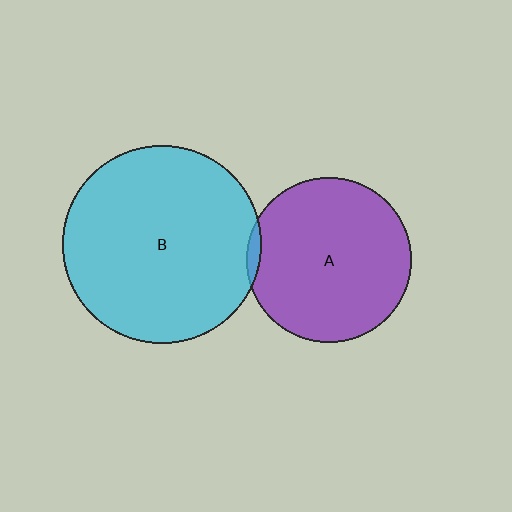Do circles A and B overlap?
Yes.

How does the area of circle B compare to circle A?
Approximately 1.4 times.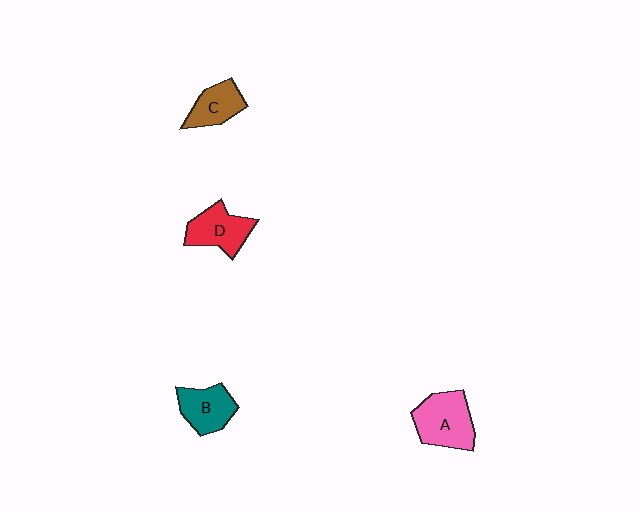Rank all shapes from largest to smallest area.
From largest to smallest: A (pink), D (red), B (teal), C (brown).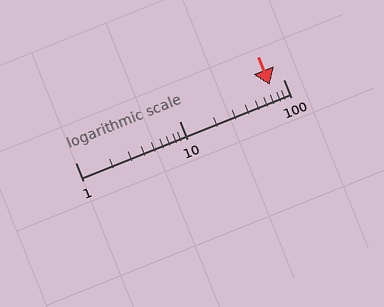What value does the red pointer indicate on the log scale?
The pointer indicates approximately 74.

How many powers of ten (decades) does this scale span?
The scale spans 2 decades, from 1 to 100.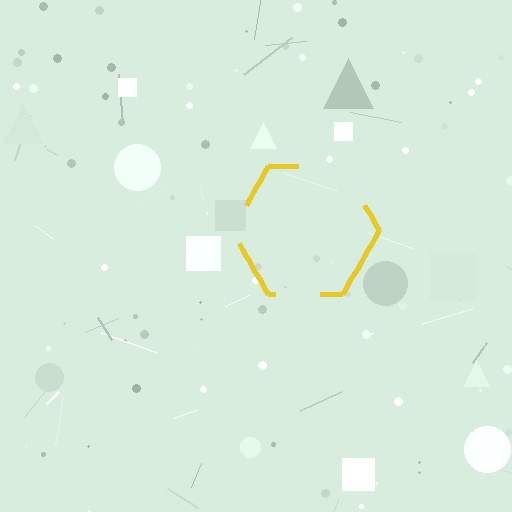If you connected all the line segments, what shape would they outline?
They would outline a hexagon.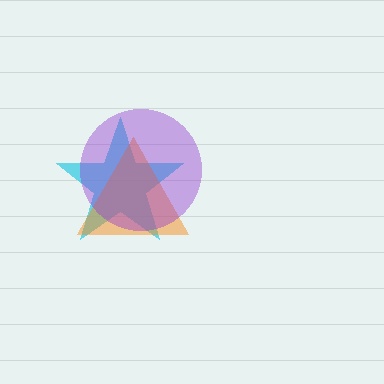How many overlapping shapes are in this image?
There are 3 overlapping shapes in the image.